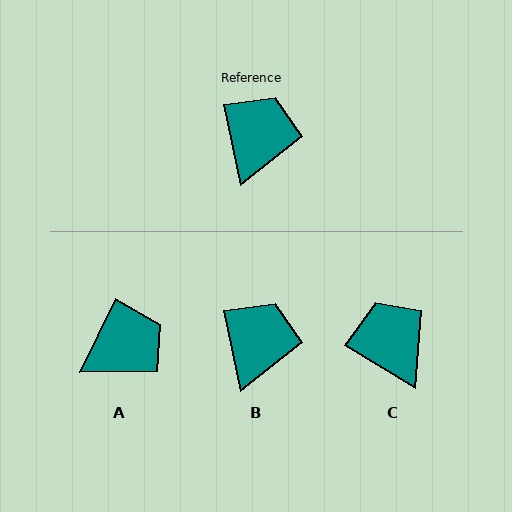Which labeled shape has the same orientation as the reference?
B.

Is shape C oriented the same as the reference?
No, it is off by about 47 degrees.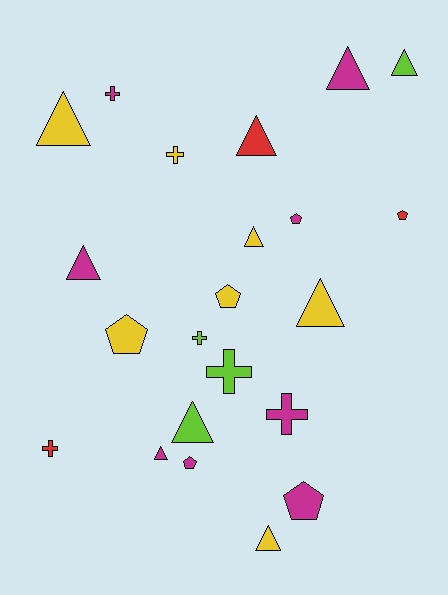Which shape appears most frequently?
Triangle, with 10 objects.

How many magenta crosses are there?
There are 2 magenta crosses.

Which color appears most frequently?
Magenta, with 8 objects.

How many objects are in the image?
There are 22 objects.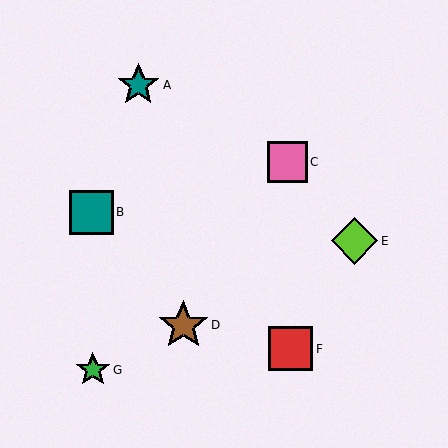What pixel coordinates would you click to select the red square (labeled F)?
Click at (290, 349) to select the red square F.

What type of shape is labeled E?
Shape E is a lime diamond.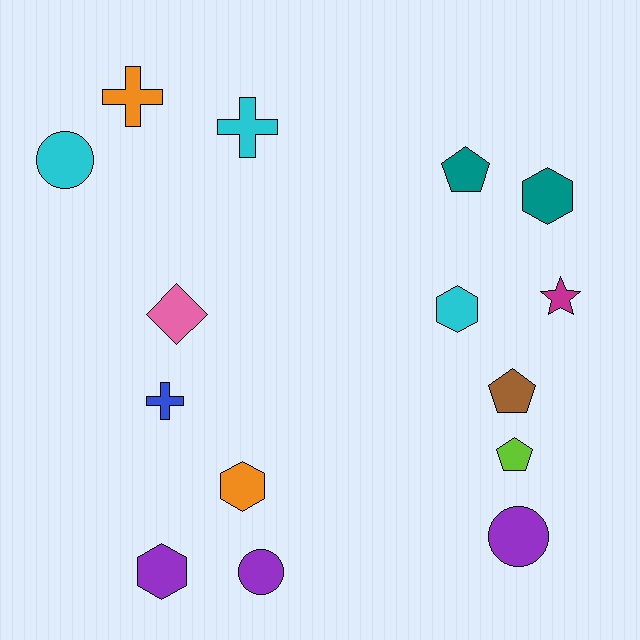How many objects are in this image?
There are 15 objects.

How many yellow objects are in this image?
There are no yellow objects.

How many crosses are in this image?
There are 3 crosses.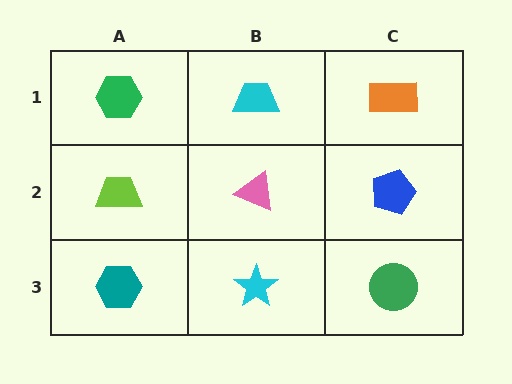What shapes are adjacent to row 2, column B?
A cyan trapezoid (row 1, column B), a cyan star (row 3, column B), a lime trapezoid (row 2, column A), a blue pentagon (row 2, column C).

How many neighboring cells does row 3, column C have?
2.